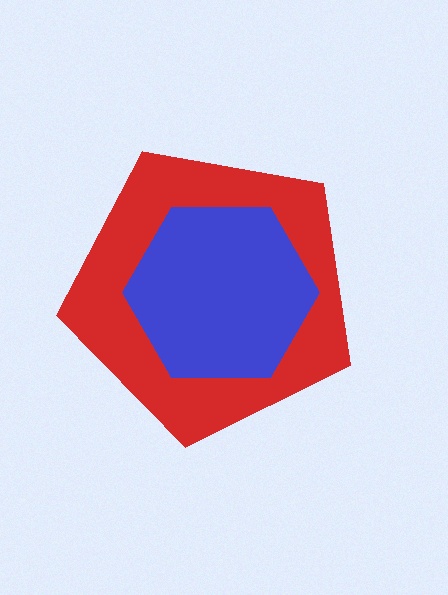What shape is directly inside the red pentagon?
The blue hexagon.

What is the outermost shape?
The red pentagon.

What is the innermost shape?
The blue hexagon.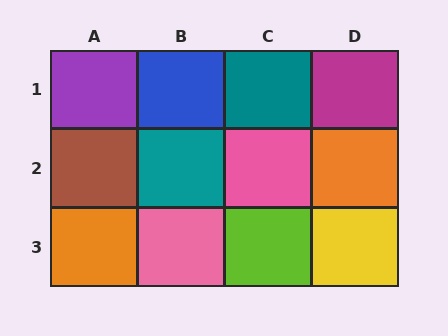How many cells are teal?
2 cells are teal.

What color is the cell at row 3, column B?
Pink.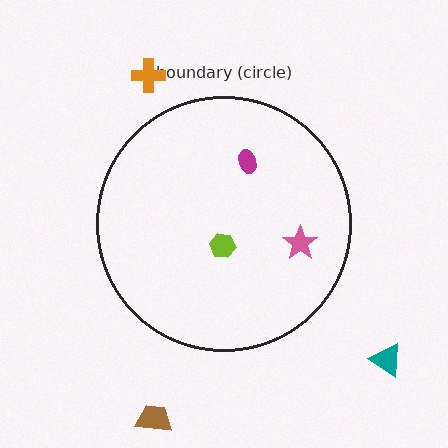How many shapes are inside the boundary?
3 inside, 3 outside.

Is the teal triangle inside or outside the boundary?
Outside.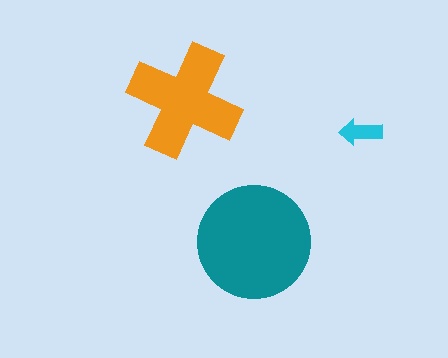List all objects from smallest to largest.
The cyan arrow, the orange cross, the teal circle.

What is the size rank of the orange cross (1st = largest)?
2nd.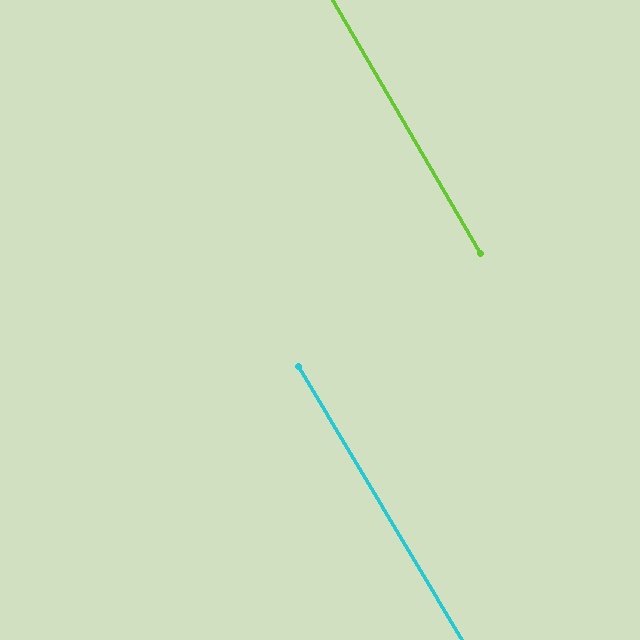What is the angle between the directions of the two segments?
Approximately 1 degree.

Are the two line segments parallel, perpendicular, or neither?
Parallel — their directions differ by only 0.8°.